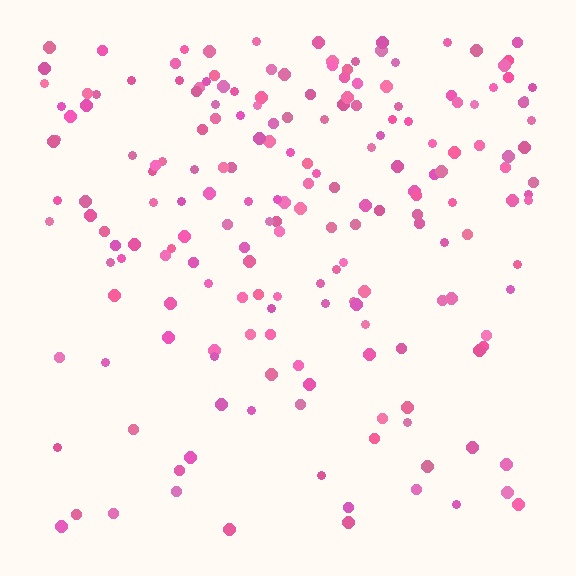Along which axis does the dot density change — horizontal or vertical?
Vertical.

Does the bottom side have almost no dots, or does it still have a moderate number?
Still a moderate number, just noticeably fewer than the top.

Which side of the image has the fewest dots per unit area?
The bottom.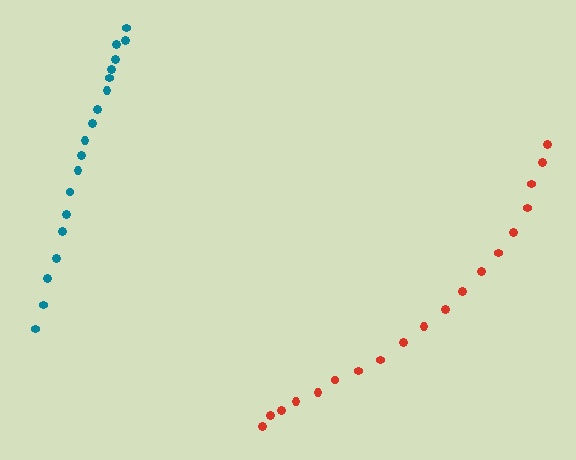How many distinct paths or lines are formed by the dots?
There are 2 distinct paths.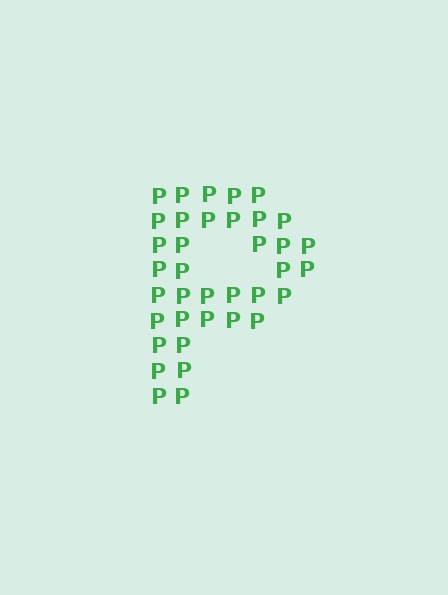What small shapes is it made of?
It is made of small letter P's.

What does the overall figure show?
The overall figure shows the letter P.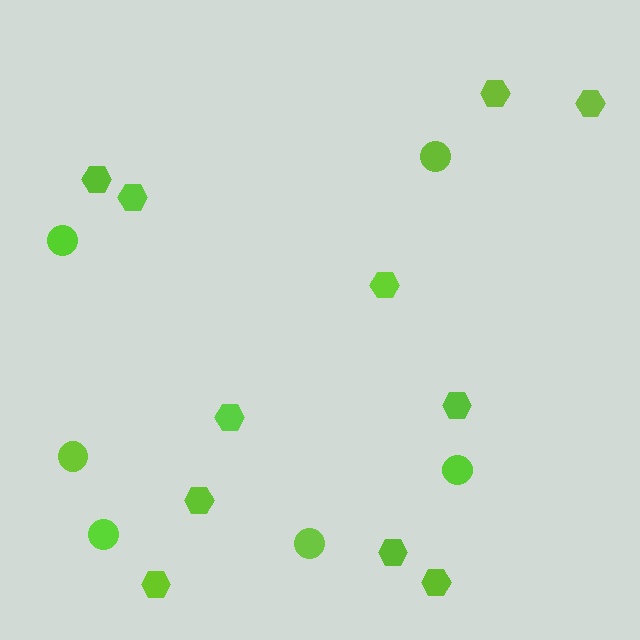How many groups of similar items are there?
There are 2 groups: one group of circles (6) and one group of hexagons (11).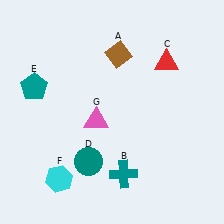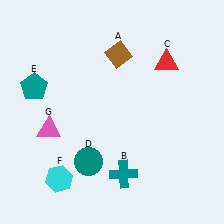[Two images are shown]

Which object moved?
The pink triangle (G) moved left.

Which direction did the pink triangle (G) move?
The pink triangle (G) moved left.